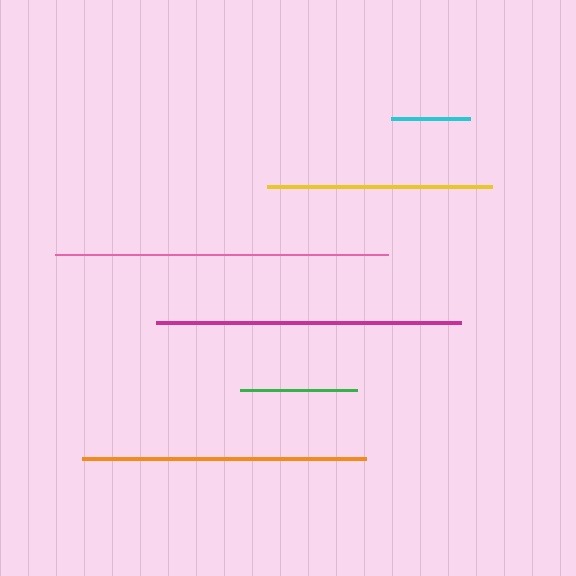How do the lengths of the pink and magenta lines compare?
The pink and magenta lines are approximately the same length.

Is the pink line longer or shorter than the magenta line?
The pink line is longer than the magenta line.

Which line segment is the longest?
The pink line is the longest at approximately 332 pixels.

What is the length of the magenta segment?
The magenta segment is approximately 305 pixels long.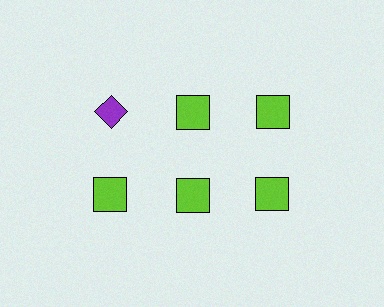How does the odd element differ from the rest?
It differs in both color (purple instead of lime) and shape (diamond instead of square).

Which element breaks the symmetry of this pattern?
The purple diamond in the top row, leftmost column breaks the symmetry. All other shapes are lime squares.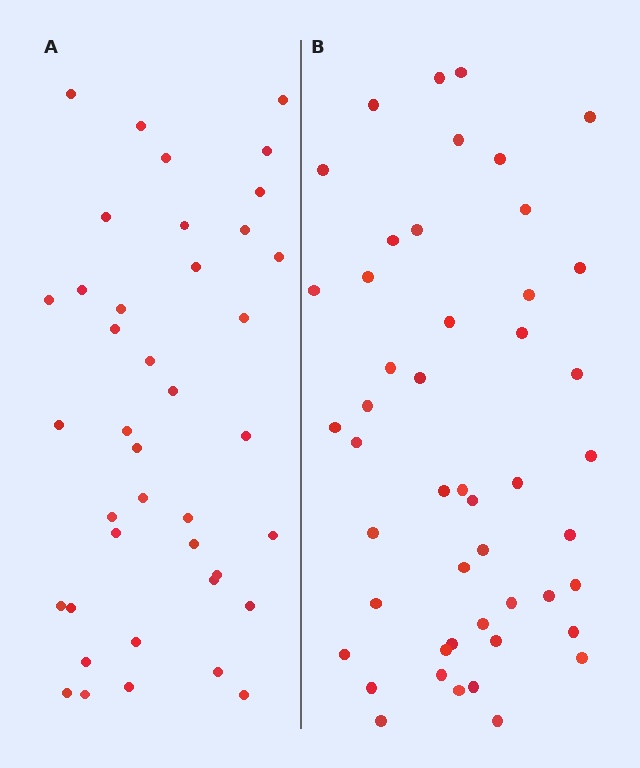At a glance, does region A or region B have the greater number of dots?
Region B (the right region) has more dots.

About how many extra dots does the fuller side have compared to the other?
Region B has roughly 8 or so more dots than region A.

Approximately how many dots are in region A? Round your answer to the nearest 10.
About 40 dots.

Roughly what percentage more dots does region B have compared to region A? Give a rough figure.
About 20% more.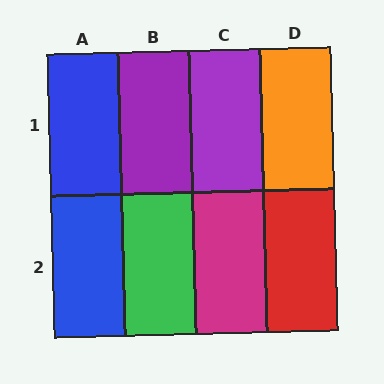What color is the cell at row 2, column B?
Green.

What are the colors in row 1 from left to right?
Blue, purple, purple, orange.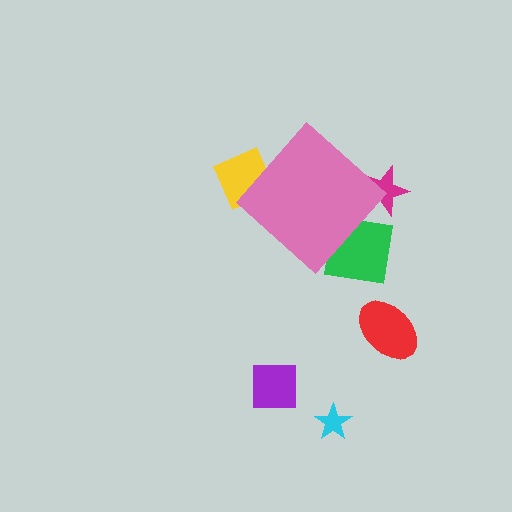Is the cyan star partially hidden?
No, the cyan star is fully visible.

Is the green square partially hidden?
Yes, the green square is partially hidden behind the pink diamond.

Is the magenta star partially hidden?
Yes, the magenta star is partially hidden behind the pink diamond.